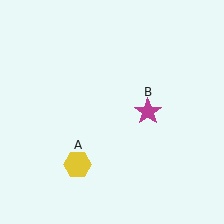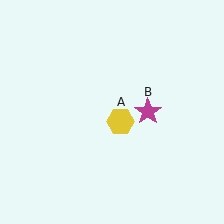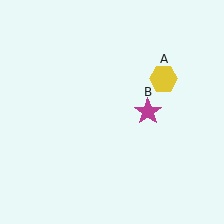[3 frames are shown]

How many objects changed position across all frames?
1 object changed position: yellow hexagon (object A).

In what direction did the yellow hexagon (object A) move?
The yellow hexagon (object A) moved up and to the right.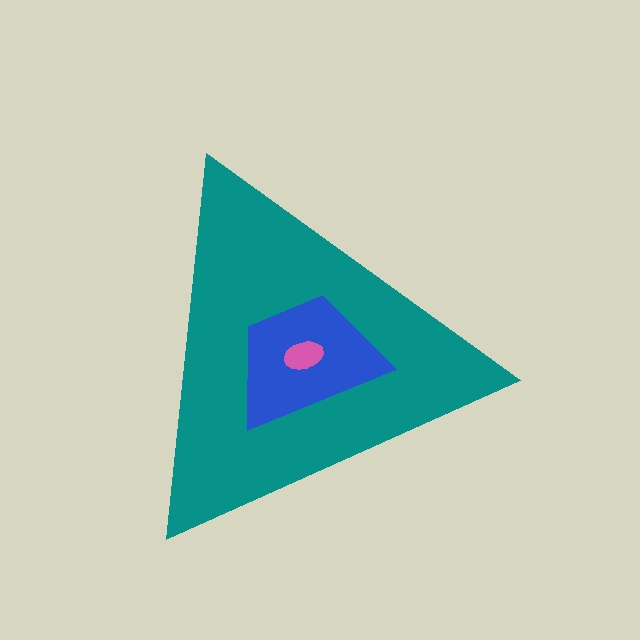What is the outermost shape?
The teal triangle.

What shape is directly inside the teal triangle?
The blue trapezoid.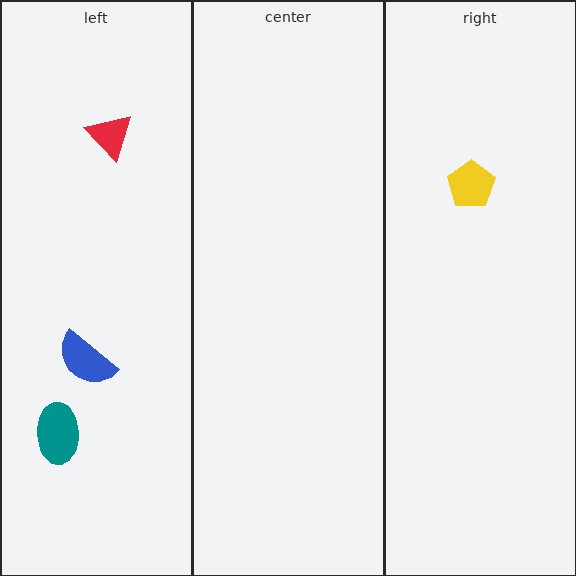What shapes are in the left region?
The blue semicircle, the teal ellipse, the red triangle.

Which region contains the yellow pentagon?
The right region.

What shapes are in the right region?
The yellow pentagon.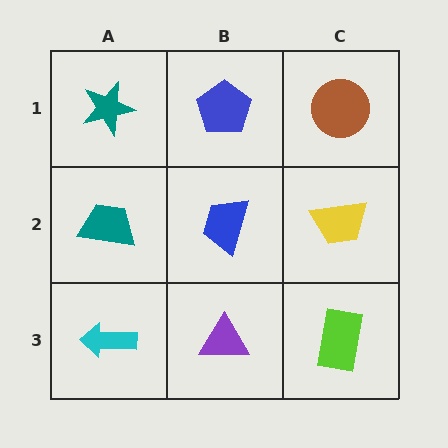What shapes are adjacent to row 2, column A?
A teal star (row 1, column A), a cyan arrow (row 3, column A), a blue trapezoid (row 2, column B).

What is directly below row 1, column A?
A teal trapezoid.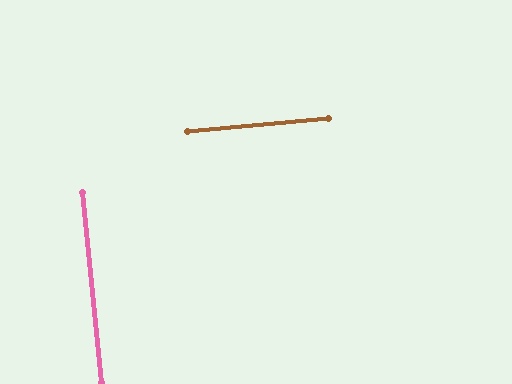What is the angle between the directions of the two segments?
Approximately 89 degrees.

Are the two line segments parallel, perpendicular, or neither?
Perpendicular — they meet at approximately 89°.